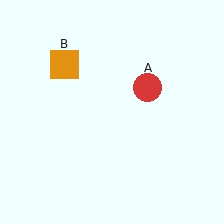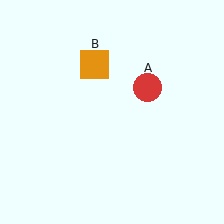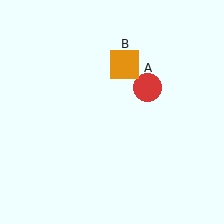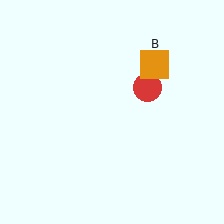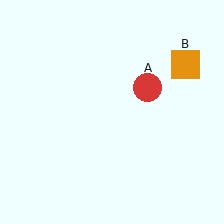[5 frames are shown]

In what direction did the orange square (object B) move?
The orange square (object B) moved right.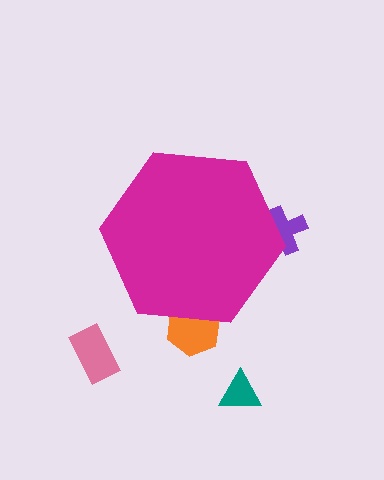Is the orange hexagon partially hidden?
Yes, the orange hexagon is partially hidden behind the magenta hexagon.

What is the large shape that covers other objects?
A magenta hexagon.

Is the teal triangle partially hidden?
No, the teal triangle is fully visible.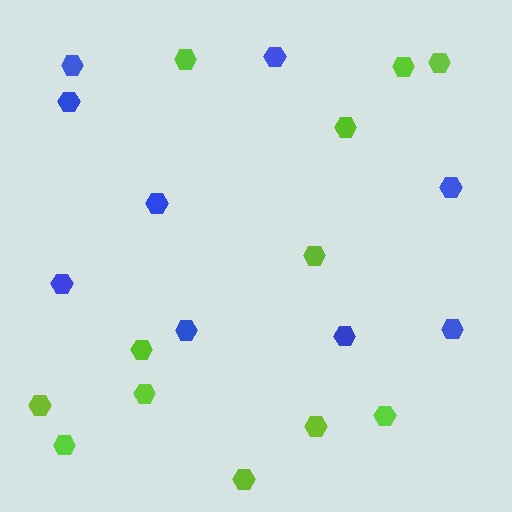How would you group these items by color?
There are 2 groups: one group of blue hexagons (9) and one group of lime hexagons (12).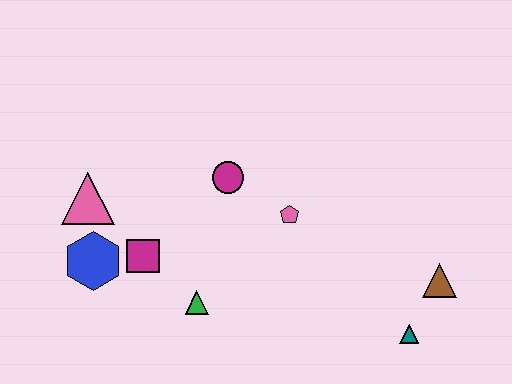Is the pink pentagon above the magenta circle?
No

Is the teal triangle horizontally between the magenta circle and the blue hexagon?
No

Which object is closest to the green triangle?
The magenta square is closest to the green triangle.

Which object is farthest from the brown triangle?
The pink triangle is farthest from the brown triangle.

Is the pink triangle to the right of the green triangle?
No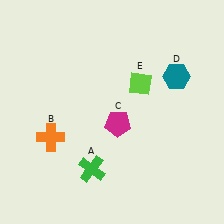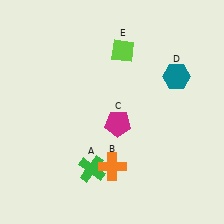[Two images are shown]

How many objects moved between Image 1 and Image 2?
2 objects moved between the two images.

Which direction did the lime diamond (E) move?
The lime diamond (E) moved up.